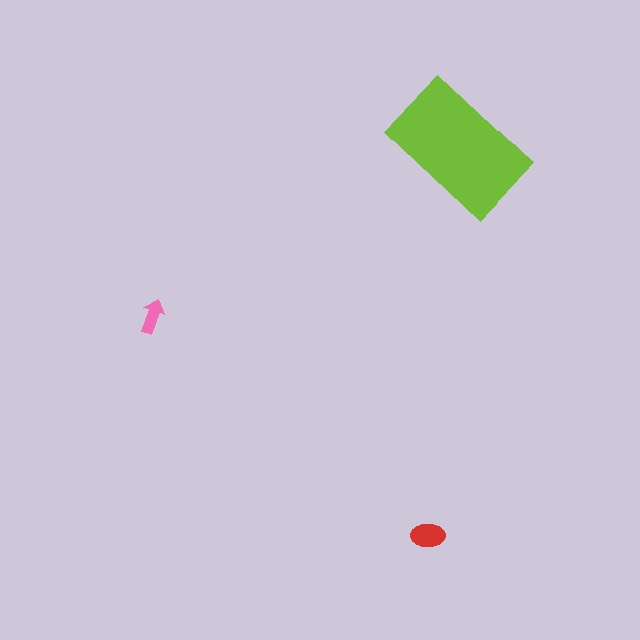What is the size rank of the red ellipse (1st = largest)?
2nd.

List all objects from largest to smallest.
The lime rectangle, the red ellipse, the pink arrow.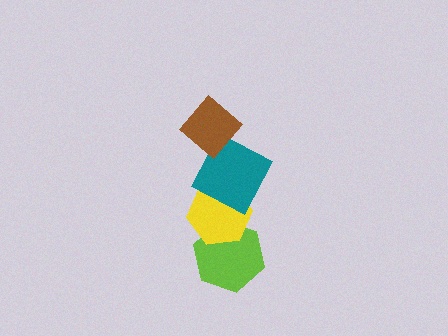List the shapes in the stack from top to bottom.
From top to bottom: the brown diamond, the teal square, the yellow hexagon, the lime hexagon.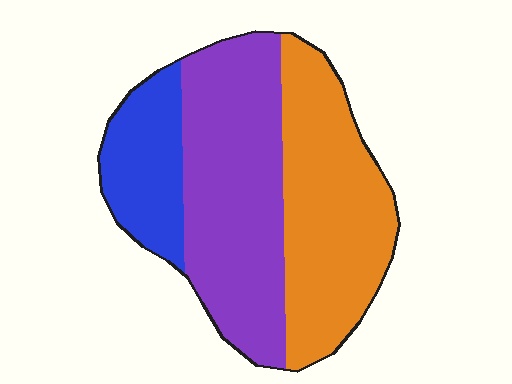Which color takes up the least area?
Blue, at roughly 20%.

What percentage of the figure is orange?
Orange covers 39% of the figure.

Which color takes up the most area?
Purple, at roughly 45%.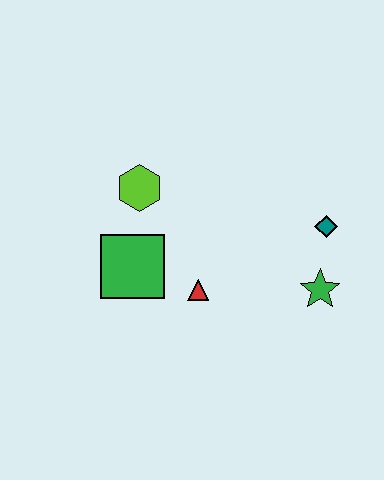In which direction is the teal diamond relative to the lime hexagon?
The teal diamond is to the right of the lime hexagon.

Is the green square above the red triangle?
Yes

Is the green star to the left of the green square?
No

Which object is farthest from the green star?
The lime hexagon is farthest from the green star.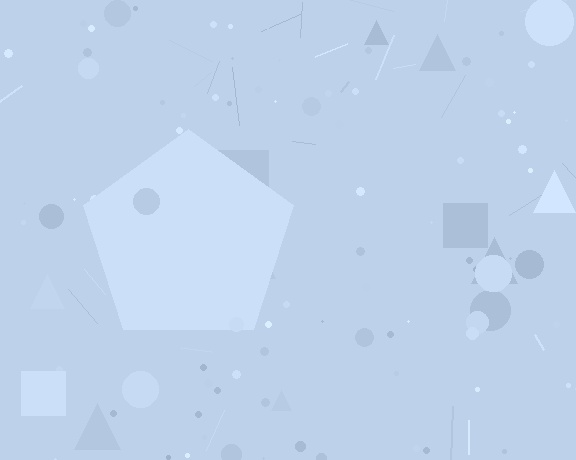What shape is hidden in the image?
A pentagon is hidden in the image.